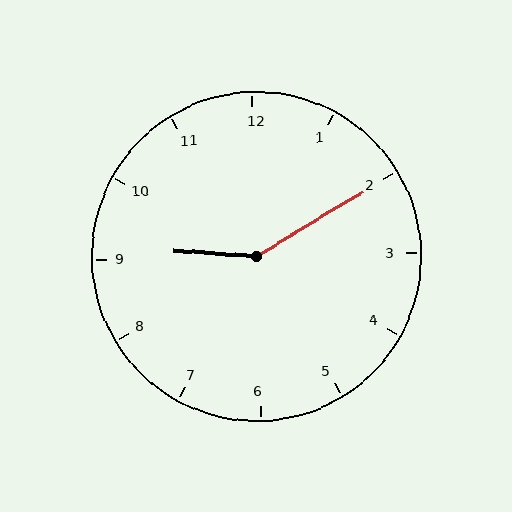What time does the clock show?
9:10.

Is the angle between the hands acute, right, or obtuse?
It is obtuse.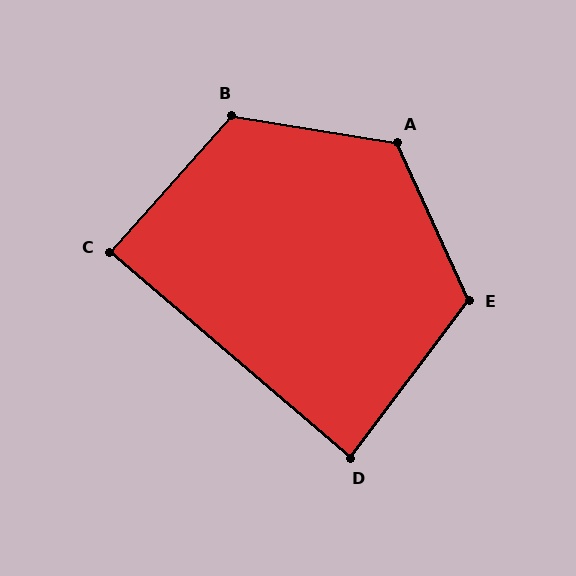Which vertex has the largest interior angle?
A, at approximately 124 degrees.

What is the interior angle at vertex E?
Approximately 119 degrees (obtuse).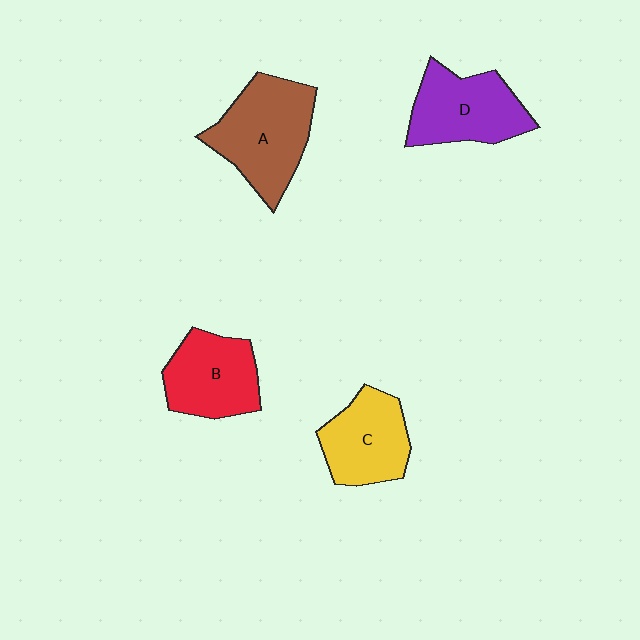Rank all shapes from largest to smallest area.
From largest to smallest: A (brown), D (purple), B (red), C (yellow).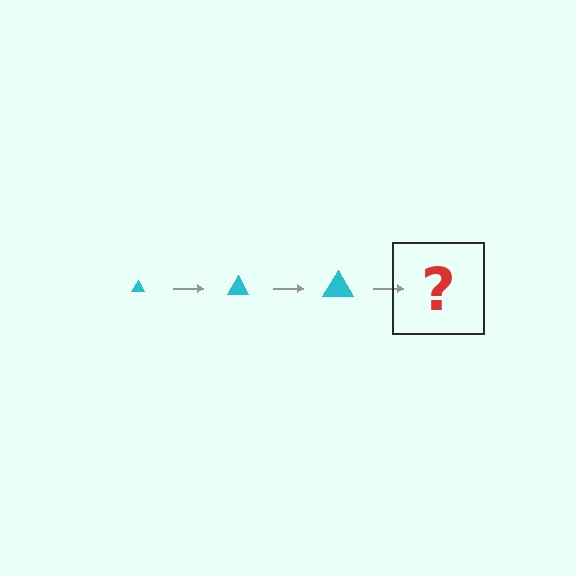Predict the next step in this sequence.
The next step is a cyan triangle, larger than the previous one.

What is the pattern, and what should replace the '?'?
The pattern is that the triangle gets progressively larger each step. The '?' should be a cyan triangle, larger than the previous one.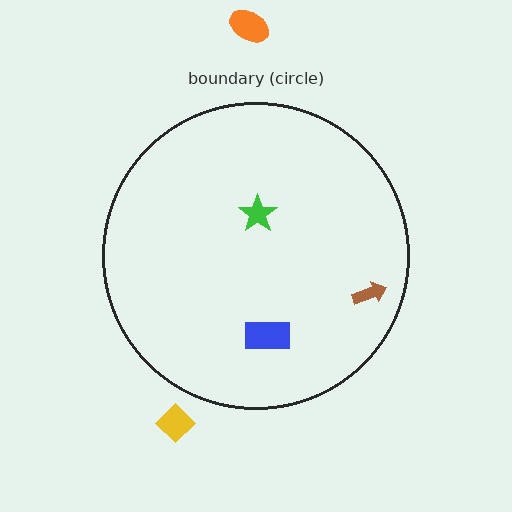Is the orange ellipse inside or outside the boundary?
Outside.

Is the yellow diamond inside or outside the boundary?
Outside.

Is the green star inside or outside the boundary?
Inside.